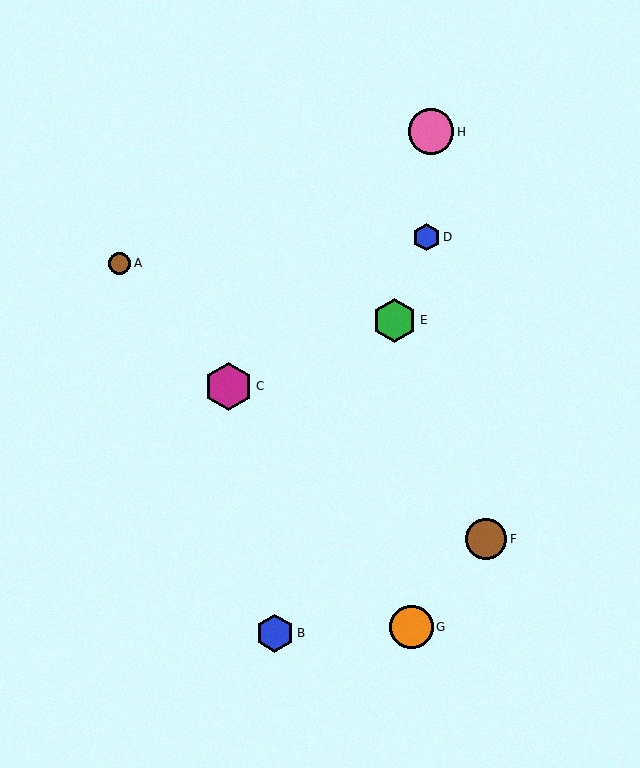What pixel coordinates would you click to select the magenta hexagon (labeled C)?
Click at (228, 386) to select the magenta hexagon C.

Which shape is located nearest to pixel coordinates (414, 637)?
The orange circle (labeled G) at (412, 627) is nearest to that location.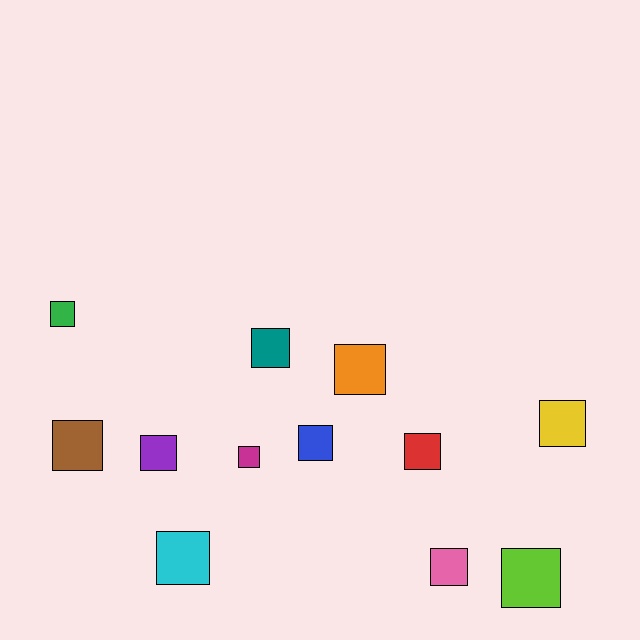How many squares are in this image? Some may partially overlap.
There are 12 squares.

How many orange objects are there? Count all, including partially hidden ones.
There is 1 orange object.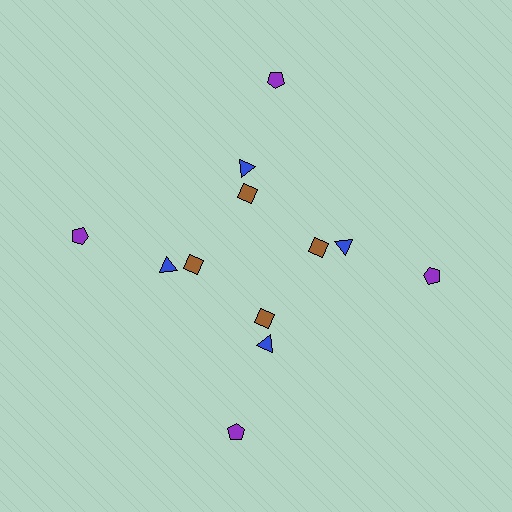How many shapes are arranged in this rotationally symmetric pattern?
There are 12 shapes, arranged in 4 groups of 3.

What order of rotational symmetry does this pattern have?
This pattern has 4-fold rotational symmetry.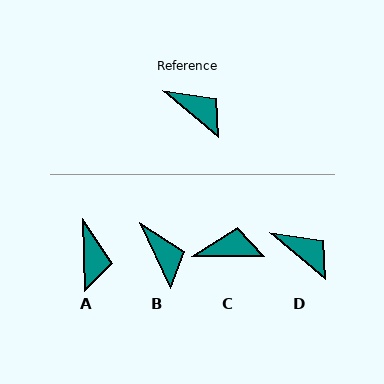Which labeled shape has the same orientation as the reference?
D.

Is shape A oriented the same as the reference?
No, it is off by about 49 degrees.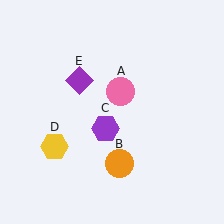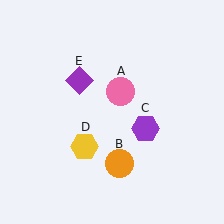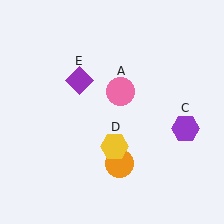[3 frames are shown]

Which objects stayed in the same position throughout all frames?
Pink circle (object A) and orange circle (object B) and purple diamond (object E) remained stationary.